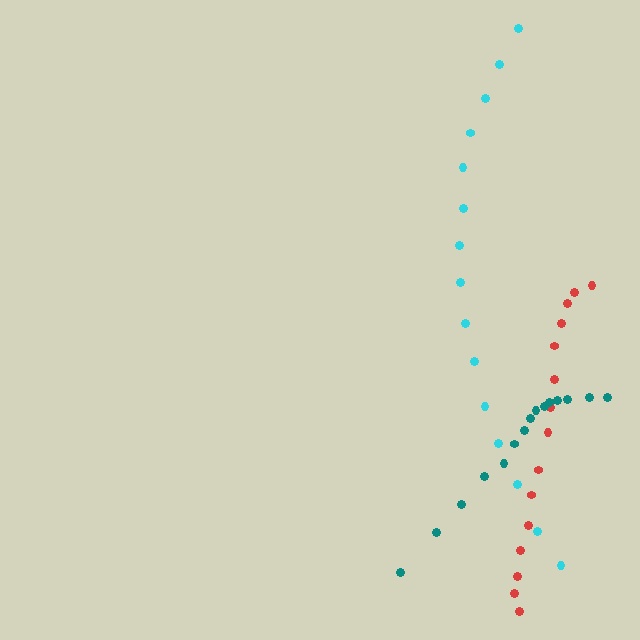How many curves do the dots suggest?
There are 3 distinct paths.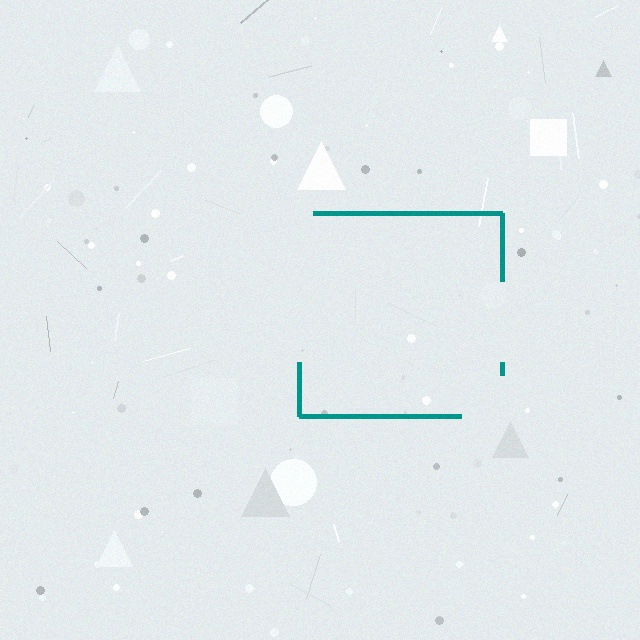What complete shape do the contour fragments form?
The contour fragments form a square.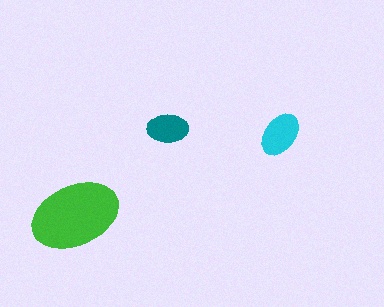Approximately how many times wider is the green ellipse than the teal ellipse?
About 2 times wider.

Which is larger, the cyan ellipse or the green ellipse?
The green one.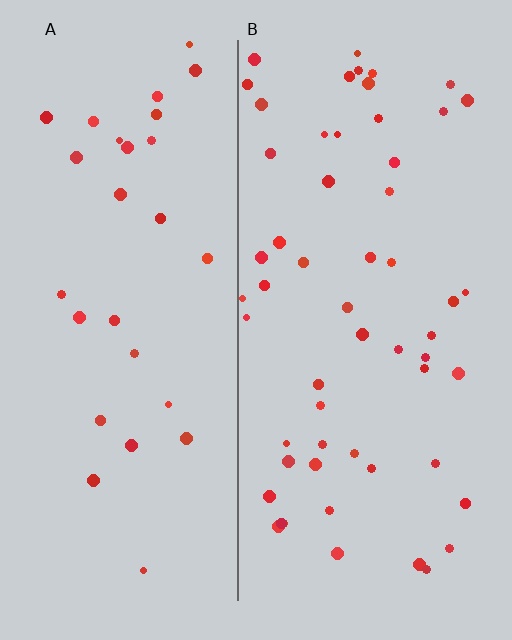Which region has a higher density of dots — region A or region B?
B (the right).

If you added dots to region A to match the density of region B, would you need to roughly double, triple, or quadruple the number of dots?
Approximately double.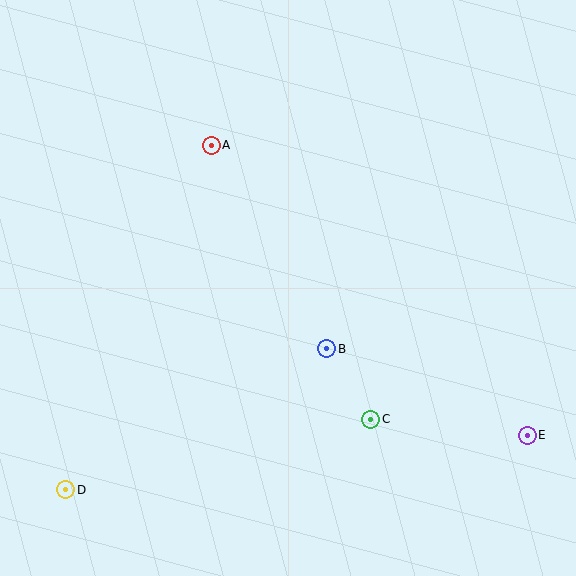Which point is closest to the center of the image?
Point B at (327, 349) is closest to the center.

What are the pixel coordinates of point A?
Point A is at (211, 145).